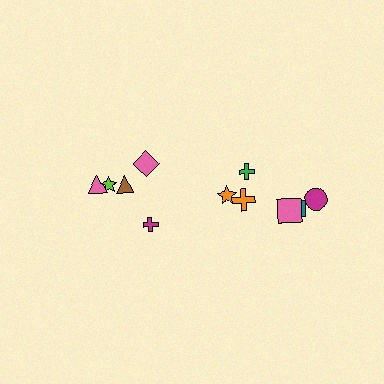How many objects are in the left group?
There are 5 objects.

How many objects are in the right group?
There are 7 objects.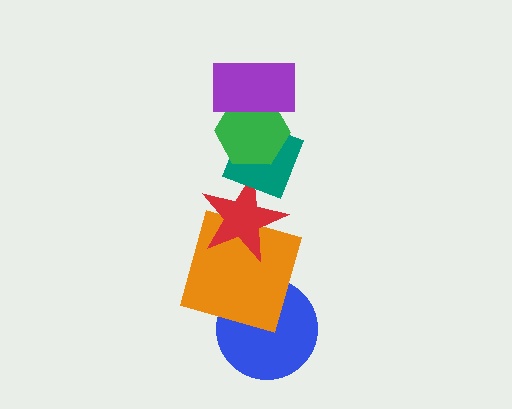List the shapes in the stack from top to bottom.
From top to bottom: the purple rectangle, the green hexagon, the teal diamond, the red star, the orange square, the blue circle.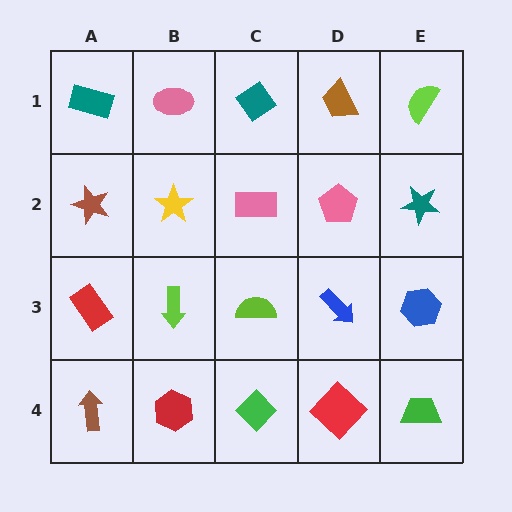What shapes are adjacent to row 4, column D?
A blue arrow (row 3, column D), a green diamond (row 4, column C), a green trapezoid (row 4, column E).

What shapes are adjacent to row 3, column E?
A teal star (row 2, column E), a green trapezoid (row 4, column E), a blue arrow (row 3, column D).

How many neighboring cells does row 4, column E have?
2.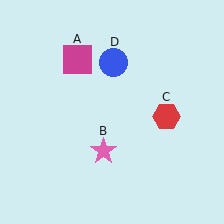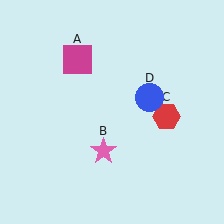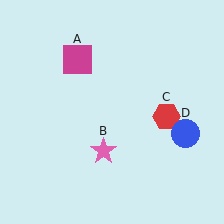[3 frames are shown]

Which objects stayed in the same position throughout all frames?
Magenta square (object A) and pink star (object B) and red hexagon (object C) remained stationary.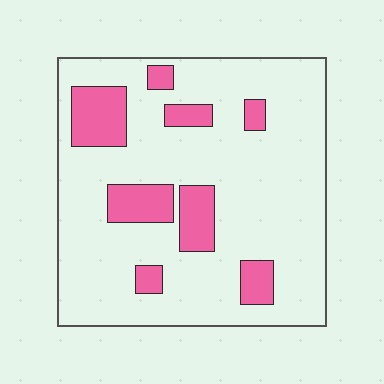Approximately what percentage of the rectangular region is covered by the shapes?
Approximately 20%.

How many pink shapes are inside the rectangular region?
8.